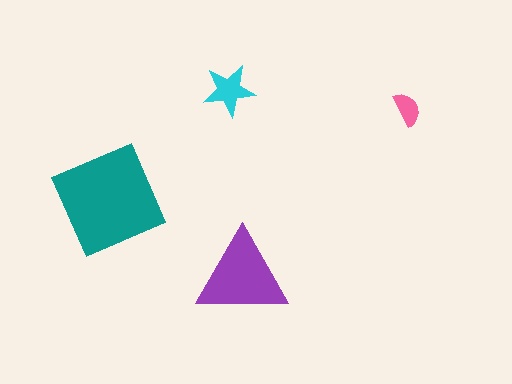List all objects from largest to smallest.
The teal diamond, the purple triangle, the cyan star, the pink semicircle.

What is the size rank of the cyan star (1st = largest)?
3rd.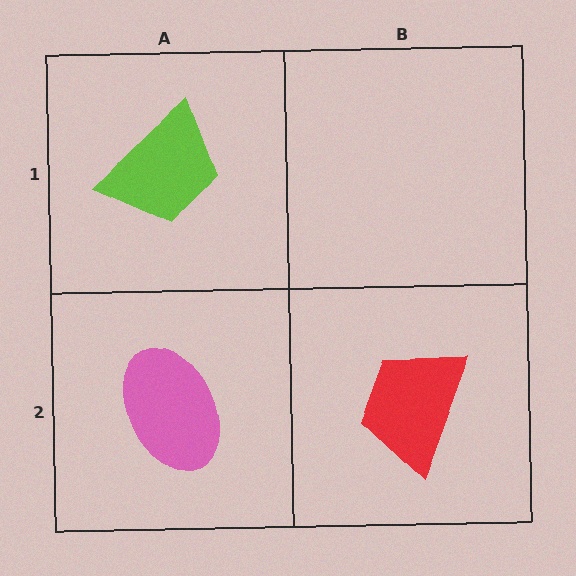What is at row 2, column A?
A pink ellipse.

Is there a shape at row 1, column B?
No, that cell is empty.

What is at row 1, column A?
A lime trapezoid.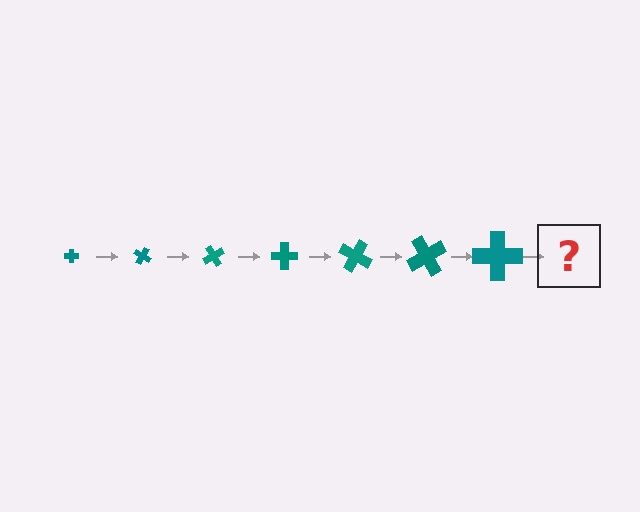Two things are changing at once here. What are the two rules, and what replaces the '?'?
The two rules are that the cross grows larger each step and it rotates 30 degrees each step. The '?' should be a cross, larger than the previous one and rotated 210 degrees from the start.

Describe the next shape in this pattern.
It should be a cross, larger than the previous one and rotated 210 degrees from the start.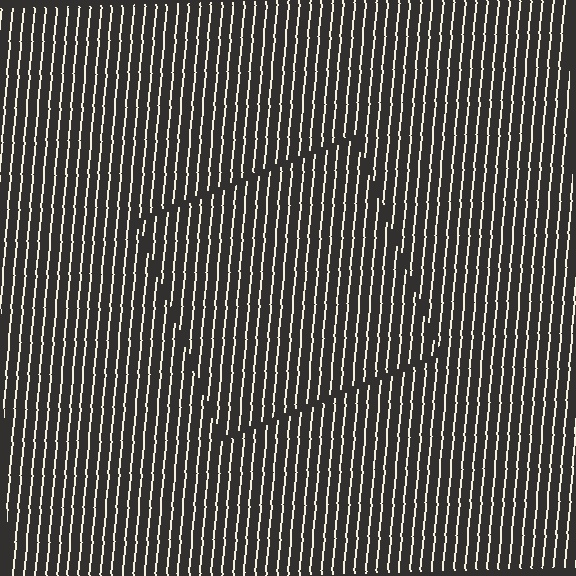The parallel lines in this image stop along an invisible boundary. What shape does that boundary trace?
An illusory square. The interior of the shape contains the same grating, shifted by half a period — the contour is defined by the phase discontinuity where line-ends from the inner and outer gratings abut.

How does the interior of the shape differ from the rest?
The interior of the shape contains the same grating, shifted by half a period — the contour is defined by the phase discontinuity where line-ends from the inner and outer gratings abut.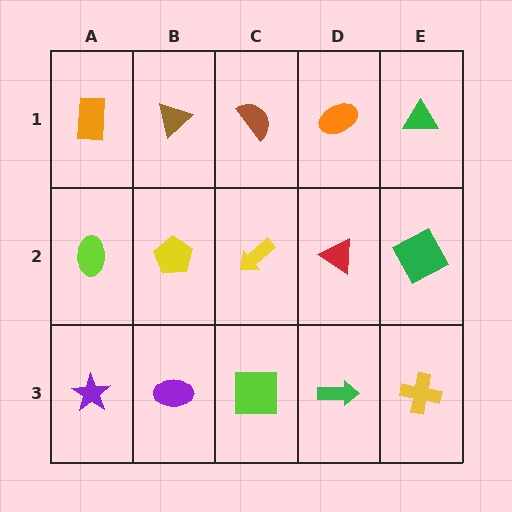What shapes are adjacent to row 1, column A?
A lime ellipse (row 2, column A), a brown triangle (row 1, column B).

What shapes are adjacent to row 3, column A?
A lime ellipse (row 2, column A), a purple ellipse (row 3, column B).